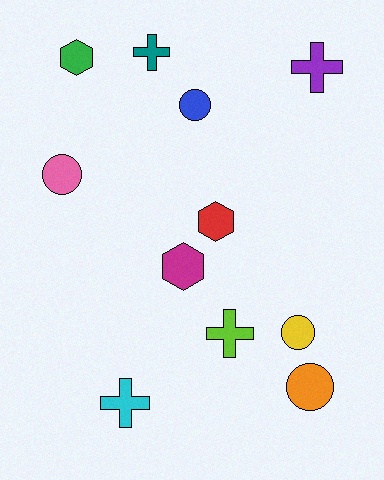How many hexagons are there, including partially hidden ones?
There are 3 hexagons.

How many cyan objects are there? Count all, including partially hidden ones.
There is 1 cyan object.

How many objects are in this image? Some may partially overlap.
There are 11 objects.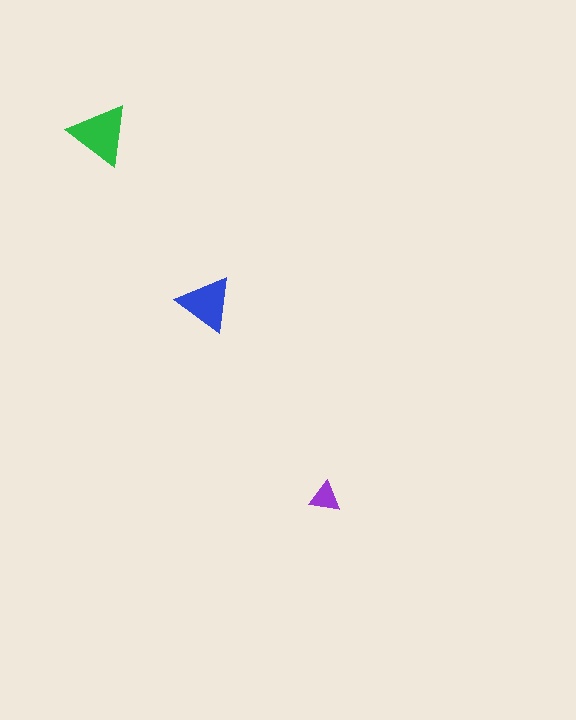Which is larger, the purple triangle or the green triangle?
The green one.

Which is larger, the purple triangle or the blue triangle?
The blue one.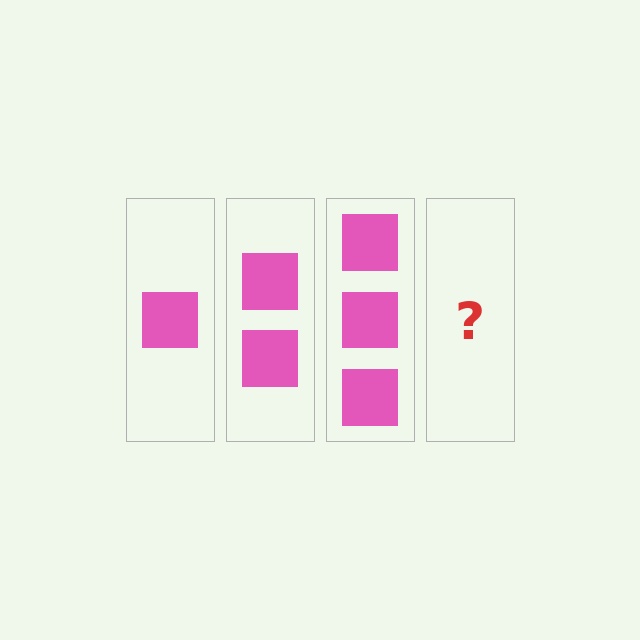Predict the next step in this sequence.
The next step is 4 squares.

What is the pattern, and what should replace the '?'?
The pattern is that each step adds one more square. The '?' should be 4 squares.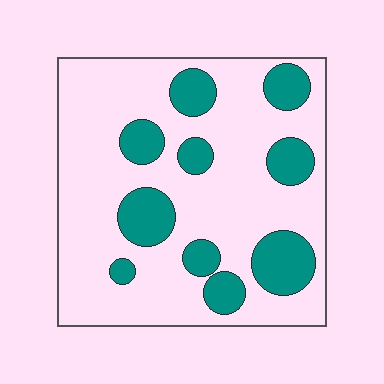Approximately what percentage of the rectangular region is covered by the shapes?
Approximately 25%.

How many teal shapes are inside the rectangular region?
10.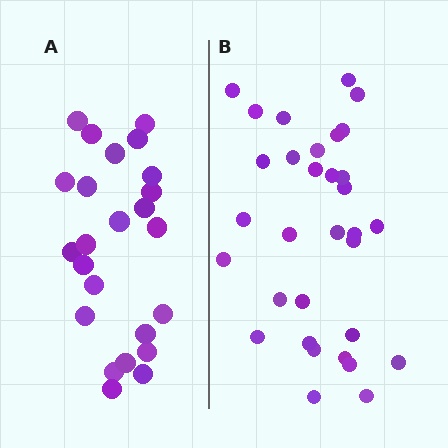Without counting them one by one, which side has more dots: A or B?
Region B (the right region) has more dots.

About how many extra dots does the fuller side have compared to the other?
Region B has roughly 8 or so more dots than region A.